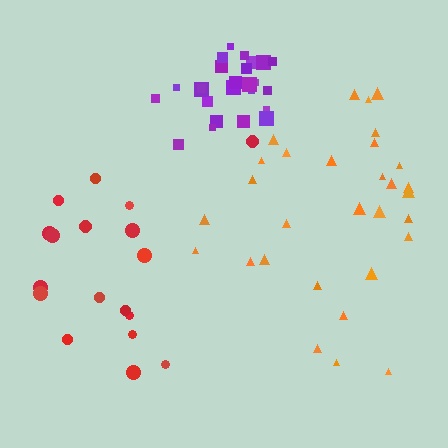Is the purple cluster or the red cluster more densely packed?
Purple.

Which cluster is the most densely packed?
Purple.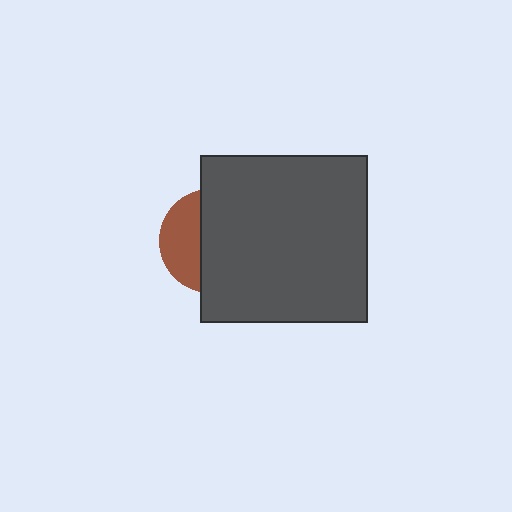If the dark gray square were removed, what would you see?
You would see the complete brown circle.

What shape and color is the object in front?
The object in front is a dark gray square.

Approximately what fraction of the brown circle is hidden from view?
Roughly 64% of the brown circle is hidden behind the dark gray square.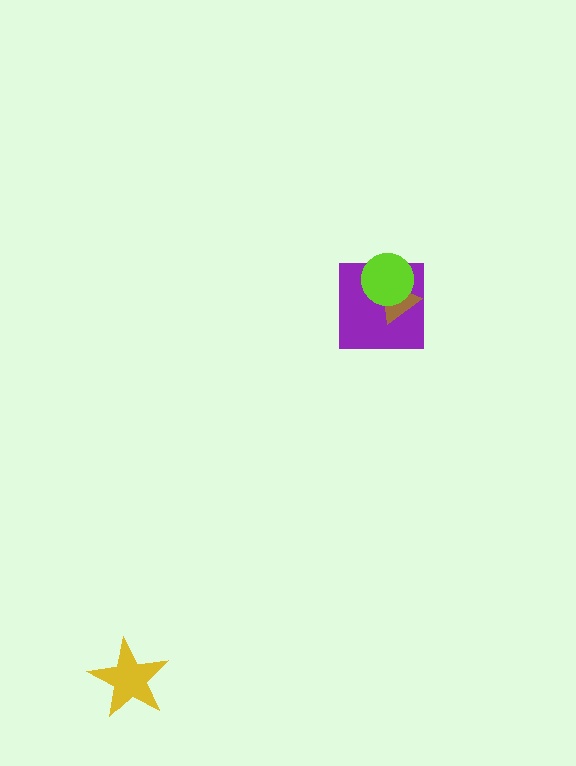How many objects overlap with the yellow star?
0 objects overlap with the yellow star.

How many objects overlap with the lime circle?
2 objects overlap with the lime circle.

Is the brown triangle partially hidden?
Yes, it is partially covered by another shape.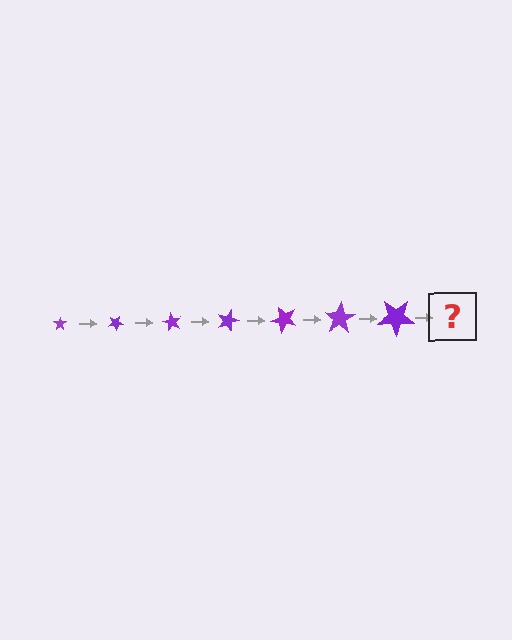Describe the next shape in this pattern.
It should be a star, larger than the previous one and rotated 210 degrees from the start.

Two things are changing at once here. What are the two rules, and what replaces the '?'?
The two rules are that the star grows larger each step and it rotates 30 degrees each step. The '?' should be a star, larger than the previous one and rotated 210 degrees from the start.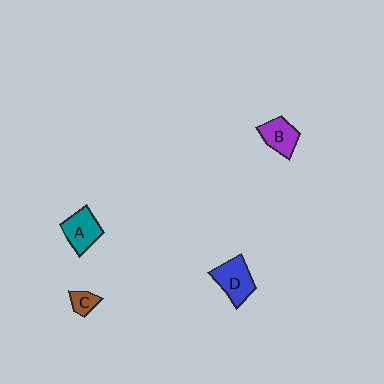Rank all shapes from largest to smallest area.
From largest to smallest: D (blue), A (teal), B (purple), C (brown).